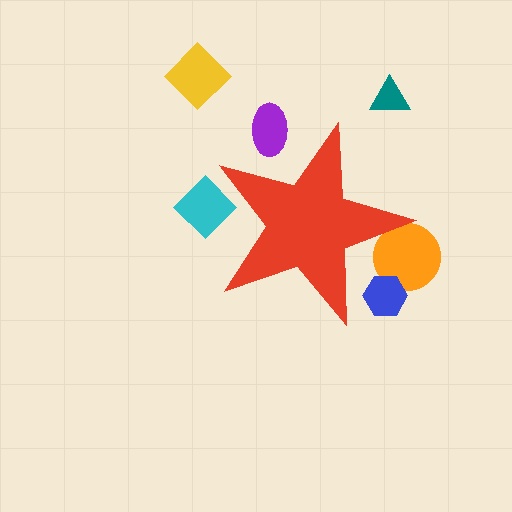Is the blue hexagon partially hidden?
Yes, the blue hexagon is partially hidden behind the red star.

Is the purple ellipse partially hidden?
Yes, the purple ellipse is partially hidden behind the red star.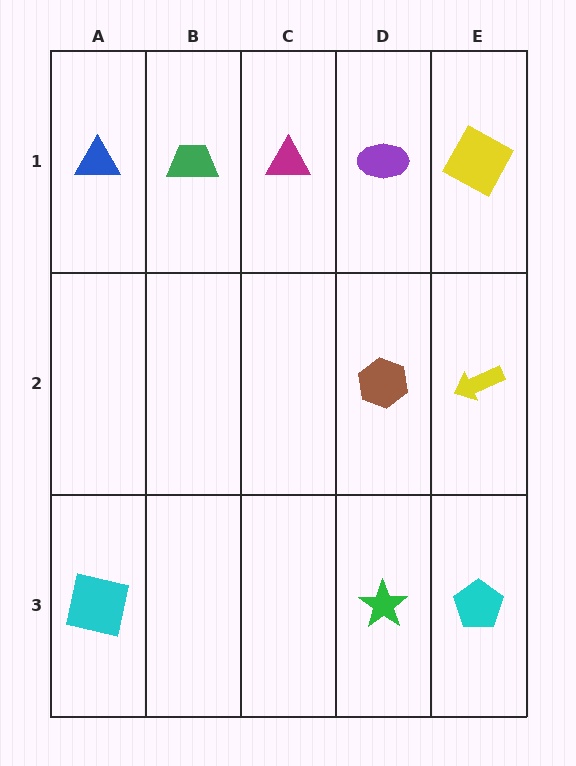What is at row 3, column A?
A cyan square.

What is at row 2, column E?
A yellow arrow.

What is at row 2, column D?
A brown hexagon.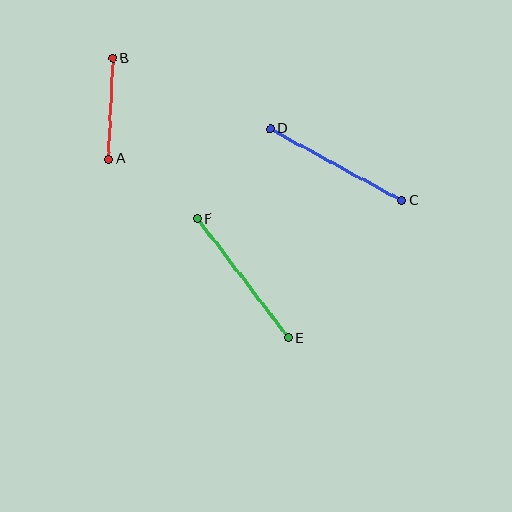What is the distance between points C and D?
The distance is approximately 150 pixels.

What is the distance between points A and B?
The distance is approximately 101 pixels.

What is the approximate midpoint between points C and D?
The midpoint is at approximately (336, 164) pixels.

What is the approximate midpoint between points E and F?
The midpoint is at approximately (242, 278) pixels.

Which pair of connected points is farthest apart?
Points C and D are farthest apart.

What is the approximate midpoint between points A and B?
The midpoint is at approximately (110, 109) pixels.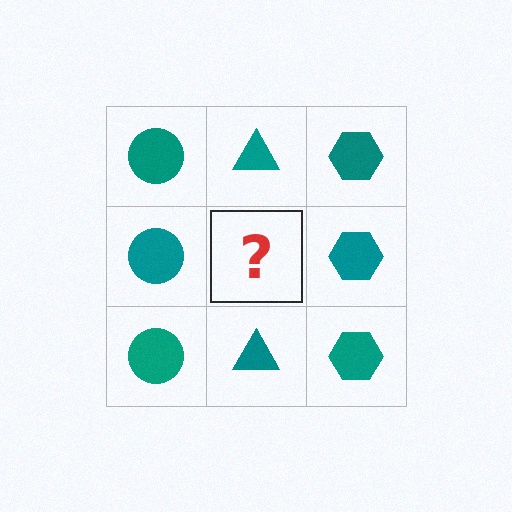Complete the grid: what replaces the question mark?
The question mark should be replaced with a teal triangle.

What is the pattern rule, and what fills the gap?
The rule is that each column has a consistent shape. The gap should be filled with a teal triangle.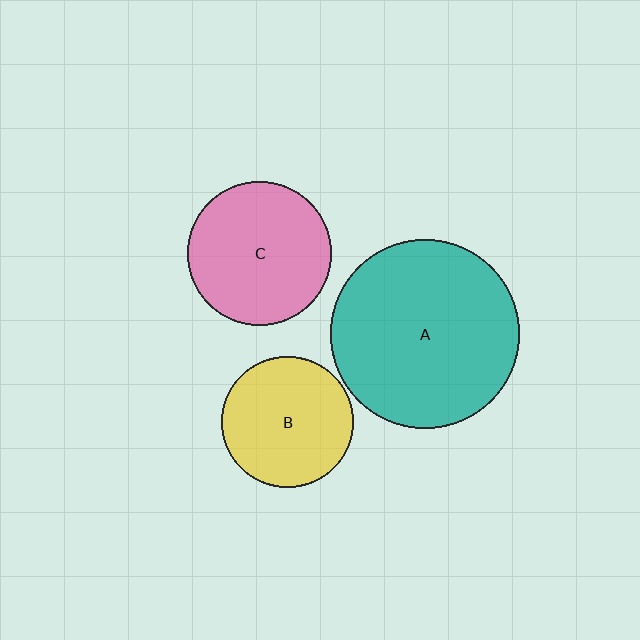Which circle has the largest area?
Circle A (teal).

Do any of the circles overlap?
No, none of the circles overlap.